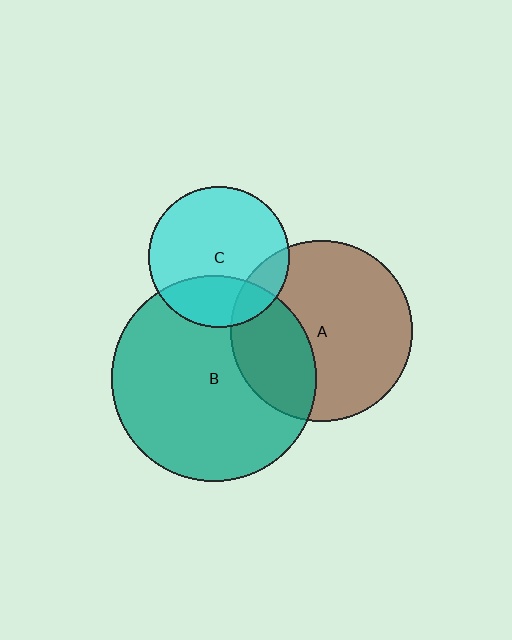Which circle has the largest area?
Circle B (teal).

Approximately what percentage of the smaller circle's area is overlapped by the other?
Approximately 30%.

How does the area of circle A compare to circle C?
Approximately 1.7 times.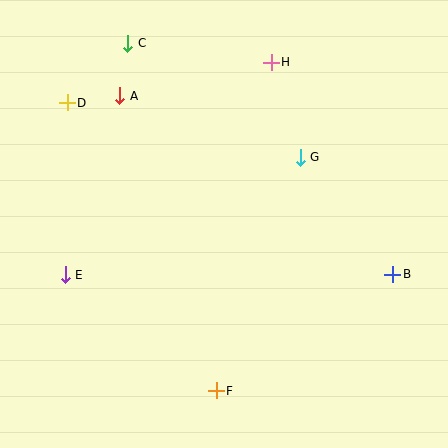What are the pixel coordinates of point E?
Point E is at (65, 275).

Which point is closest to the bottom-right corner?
Point B is closest to the bottom-right corner.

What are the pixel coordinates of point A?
Point A is at (120, 96).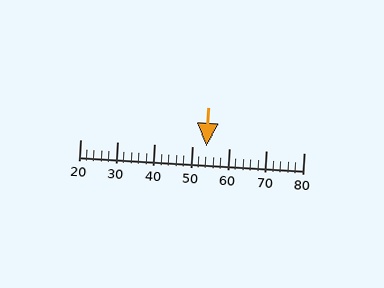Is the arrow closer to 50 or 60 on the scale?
The arrow is closer to 50.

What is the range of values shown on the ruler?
The ruler shows values from 20 to 80.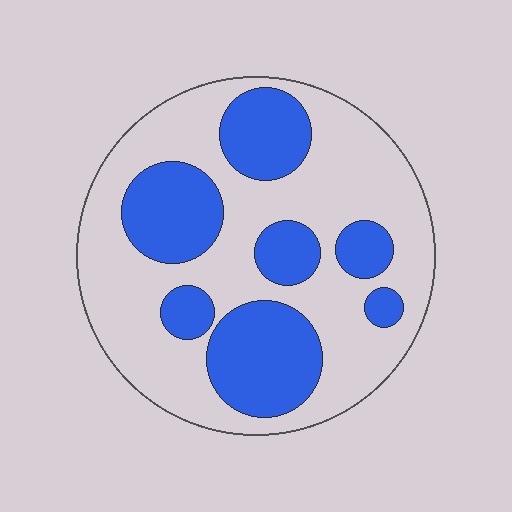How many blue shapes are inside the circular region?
7.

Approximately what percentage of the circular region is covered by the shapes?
Approximately 35%.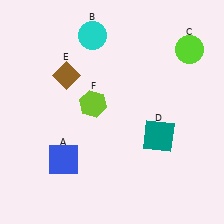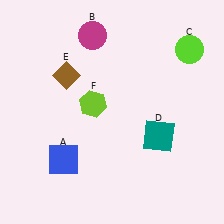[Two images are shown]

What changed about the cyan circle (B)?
In Image 1, B is cyan. In Image 2, it changed to magenta.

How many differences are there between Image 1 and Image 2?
There is 1 difference between the two images.